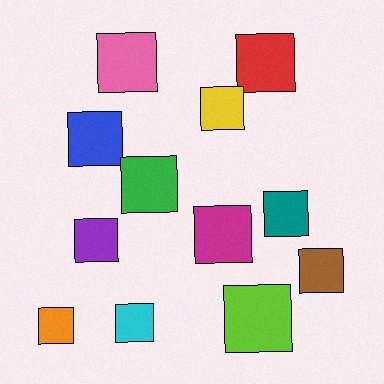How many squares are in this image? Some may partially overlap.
There are 12 squares.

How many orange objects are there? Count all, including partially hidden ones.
There is 1 orange object.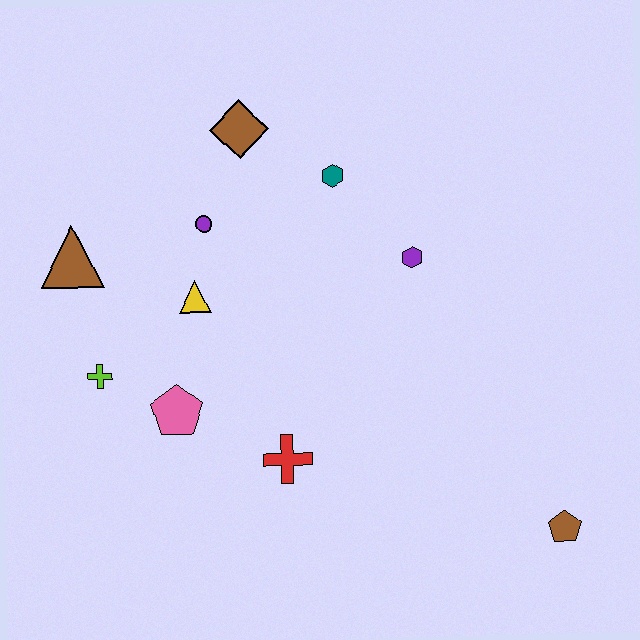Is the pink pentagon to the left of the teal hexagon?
Yes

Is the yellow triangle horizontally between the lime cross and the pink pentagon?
No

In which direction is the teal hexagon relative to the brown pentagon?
The teal hexagon is above the brown pentagon.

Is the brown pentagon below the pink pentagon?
Yes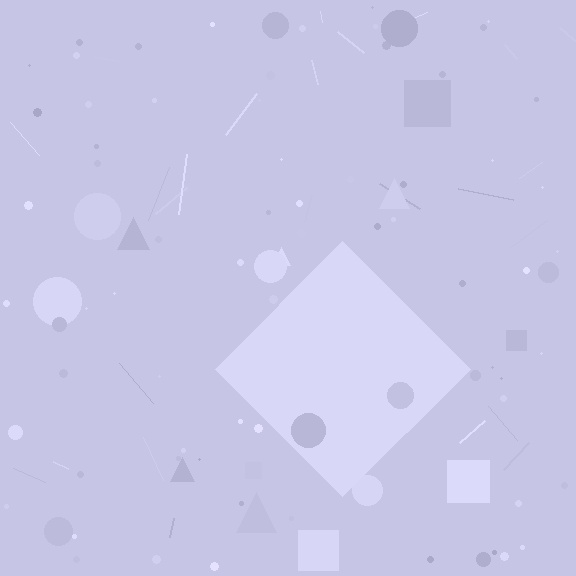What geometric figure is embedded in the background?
A diamond is embedded in the background.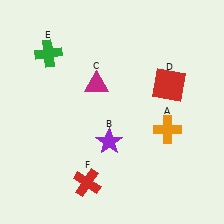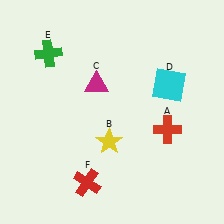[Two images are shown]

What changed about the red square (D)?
In Image 1, D is red. In Image 2, it changed to cyan.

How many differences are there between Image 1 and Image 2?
There are 3 differences between the two images.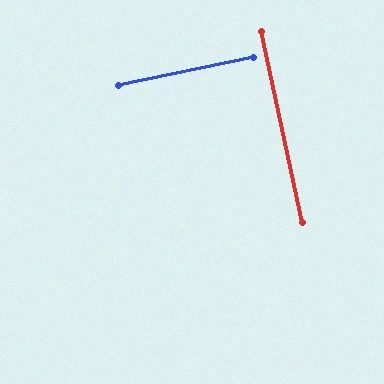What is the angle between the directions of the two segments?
Approximately 90 degrees.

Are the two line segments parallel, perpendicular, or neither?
Perpendicular — they meet at approximately 90°.